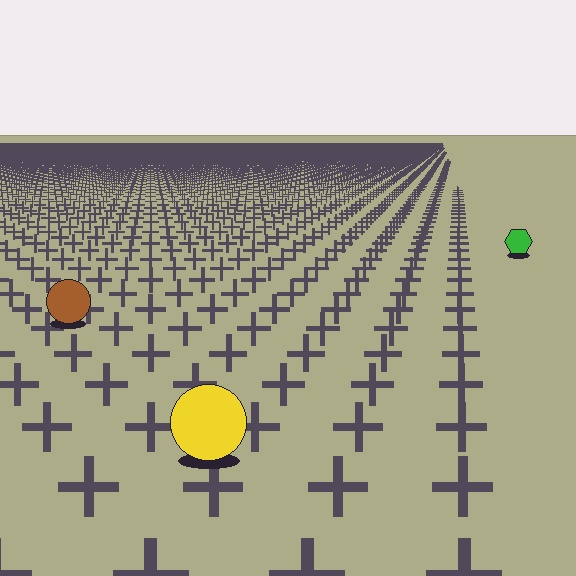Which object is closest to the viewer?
The yellow circle is closest. The texture marks near it are larger and more spread out.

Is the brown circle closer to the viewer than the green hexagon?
Yes. The brown circle is closer — you can tell from the texture gradient: the ground texture is coarser near it.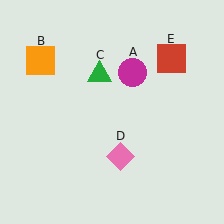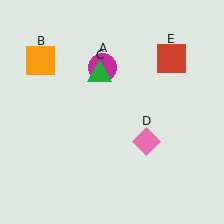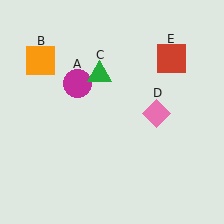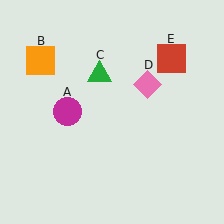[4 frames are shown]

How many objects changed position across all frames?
2 objects changed position: magenta circle (object A), pink diamond (object D).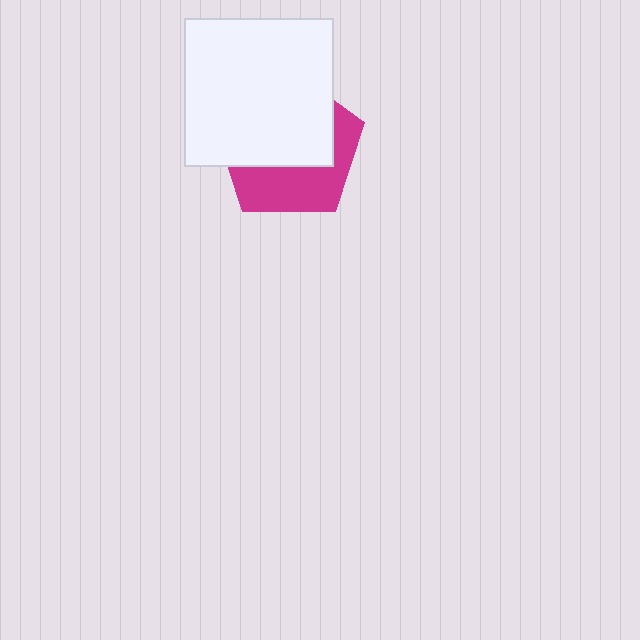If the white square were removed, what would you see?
You would see the complete magenta pentagon.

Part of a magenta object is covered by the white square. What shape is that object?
It is a pentagon.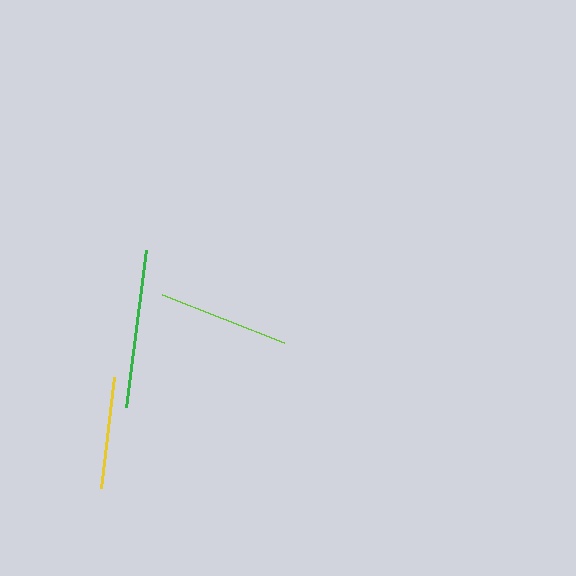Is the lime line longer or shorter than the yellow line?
The lime line is longer than the yellow line.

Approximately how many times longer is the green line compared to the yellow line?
The green line is approximately 1.4 times the length of the yellow line.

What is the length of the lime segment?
The lime segment is approximately 130 pixels long.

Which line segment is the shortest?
The yellow line is the shortest at approximately 111 pixels.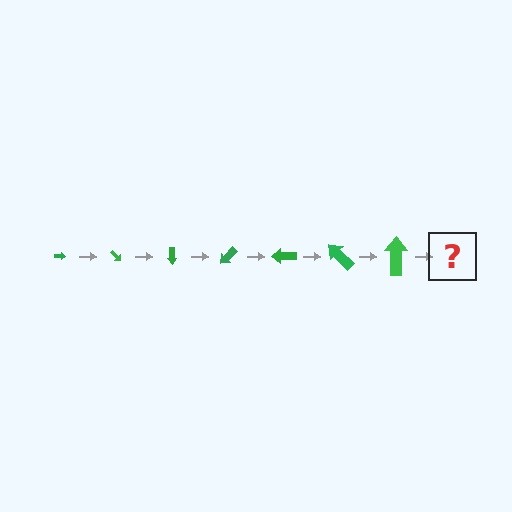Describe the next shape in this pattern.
It should be an arrow, larger than the previous one and rotated 315 degrees from the start.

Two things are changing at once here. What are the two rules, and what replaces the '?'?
The two rules are that the arrow grows larger each step and it rotates 45 degrees each step. The '?' should be an arrow, larger than the previous one and rotated 315 degrees from the start.